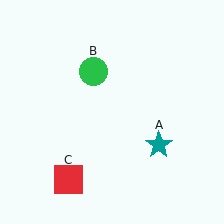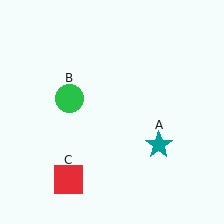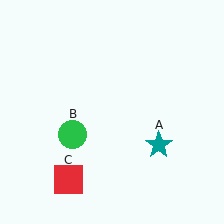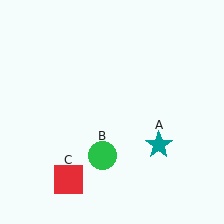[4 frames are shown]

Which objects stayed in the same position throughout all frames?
Teal star (object A) and red square (object C) remained stationary.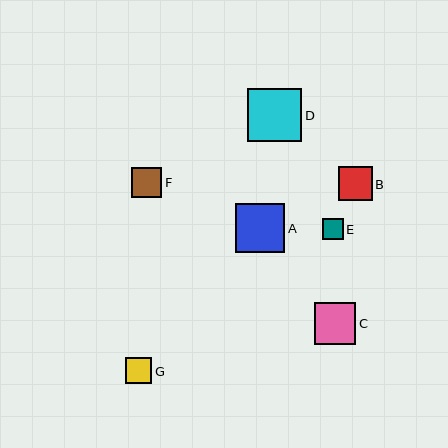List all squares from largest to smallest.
From largest to smallest: D, A, C, B, F, G, E.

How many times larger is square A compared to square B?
Square A is approximately 1.5 times the size of square B.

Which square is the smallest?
Square E is the smallest with a size of approximately 21 pixels.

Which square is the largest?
Square D is the largest with a size of approximately 54 pixels.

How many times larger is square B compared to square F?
Square B is approximately 1.1 times the size of square F.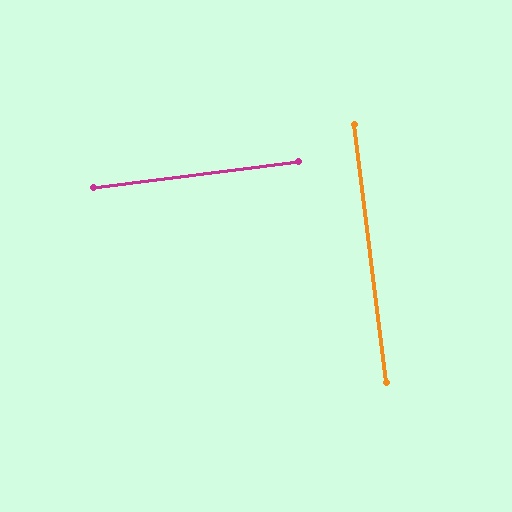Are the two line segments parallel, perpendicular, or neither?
Perpendicular — they meet at approximately 90°.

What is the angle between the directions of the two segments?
Approximately 90 degrees.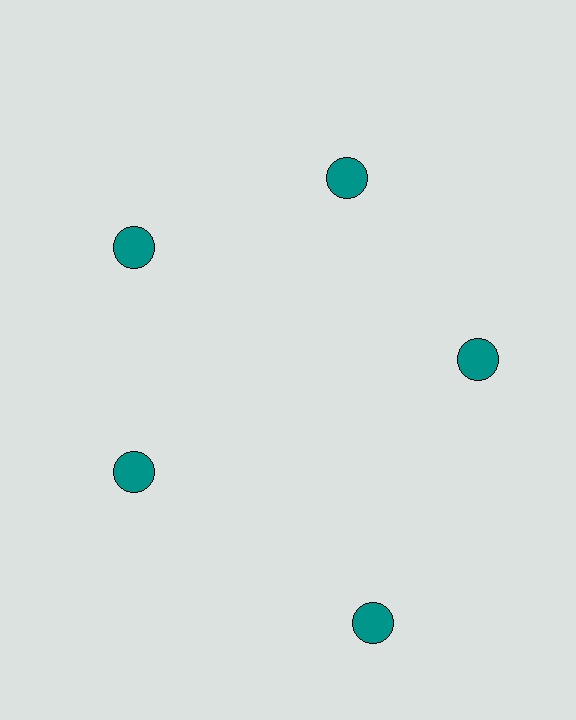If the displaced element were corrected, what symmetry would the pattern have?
It would have 5-fold rotational symmetry — the pattern would map onto itself every 72 degrees.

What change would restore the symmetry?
The symmetry would be restored by moving it inward, back onto the ring so that all 5 circles sit at equal angles and equal distance from the center.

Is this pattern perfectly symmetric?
No. The 5 teal circles are arranged in a ring, but one element near the 5 o'clock position is pushed outward from the center, breaking the 5-fold rotational symmetry.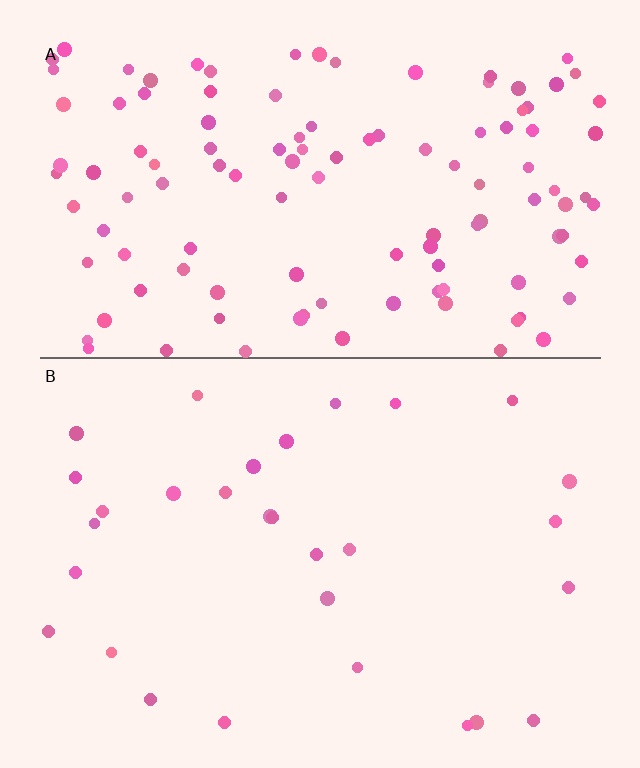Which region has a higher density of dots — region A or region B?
A (the top).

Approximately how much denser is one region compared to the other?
Approximately 3.9× — region A over region B.